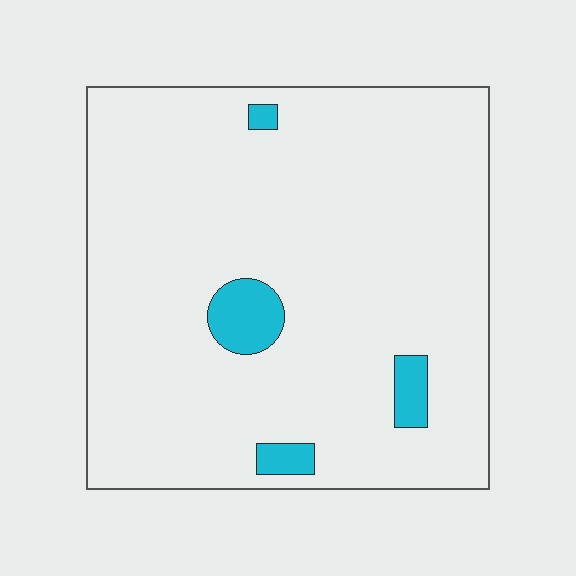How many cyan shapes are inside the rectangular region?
4.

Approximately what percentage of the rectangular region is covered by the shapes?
Approximately 5%.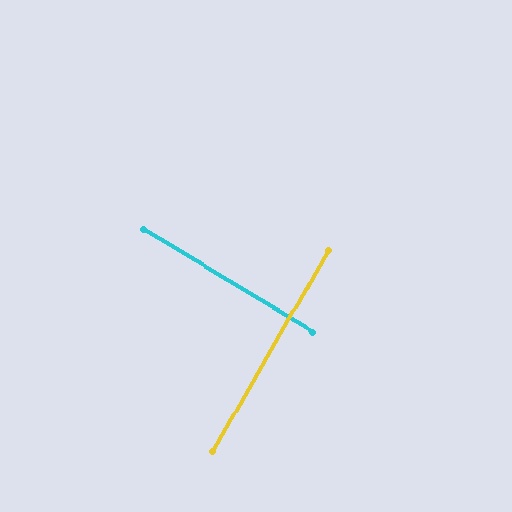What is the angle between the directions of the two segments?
Approximately 88 degrees.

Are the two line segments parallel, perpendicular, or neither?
Perpendicular — they meet at approximately 88°.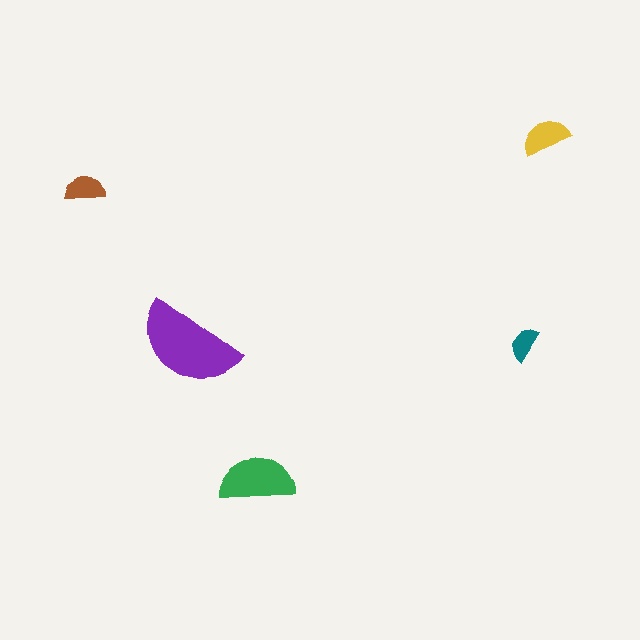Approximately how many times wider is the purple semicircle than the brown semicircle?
About 2.5 times wider.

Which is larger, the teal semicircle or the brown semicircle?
The brown one.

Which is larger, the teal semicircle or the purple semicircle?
The purple one.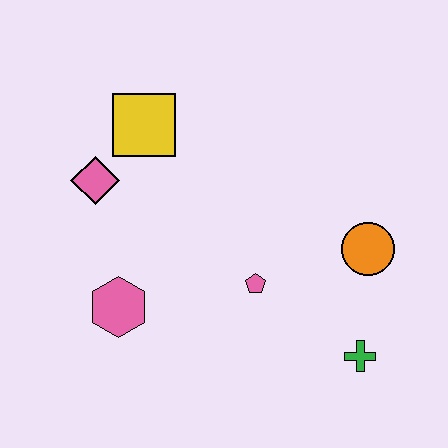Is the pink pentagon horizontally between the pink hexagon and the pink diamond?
No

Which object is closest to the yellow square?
The pink diamond is closest to the yellow square.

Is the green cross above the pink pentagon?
No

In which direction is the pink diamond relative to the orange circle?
The pink diamond is to the left of the orange circle.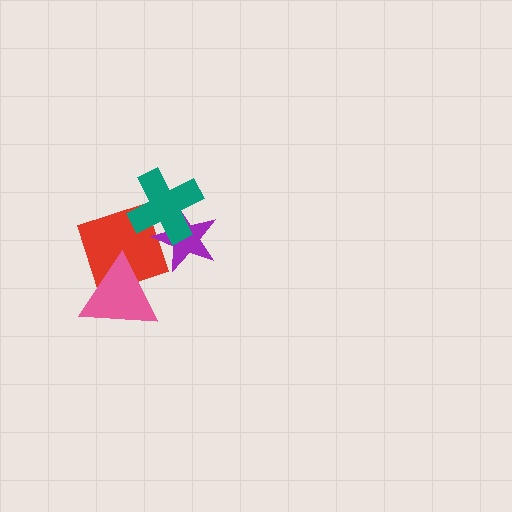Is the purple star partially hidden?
Yes, it is partially covered by another shape.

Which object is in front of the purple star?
The teal cross is in front of the purple star.